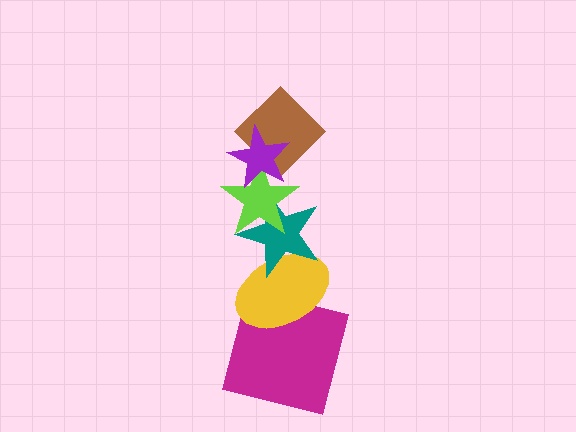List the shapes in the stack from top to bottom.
From top to bottom: the purple star, the brown diamond, the lime star, the teal star, the yellow ellipse, the magenta square.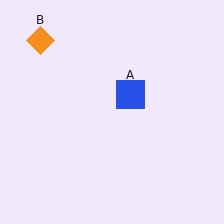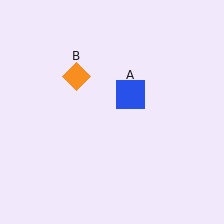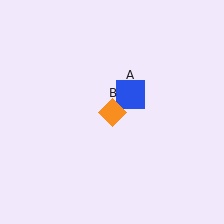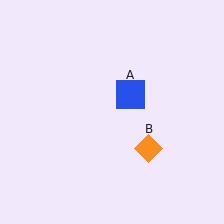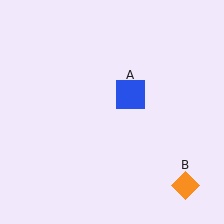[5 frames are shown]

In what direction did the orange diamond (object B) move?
The orange diamond (object B) moved down and to the right.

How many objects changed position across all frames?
1 object changed position: orange diamond (object B).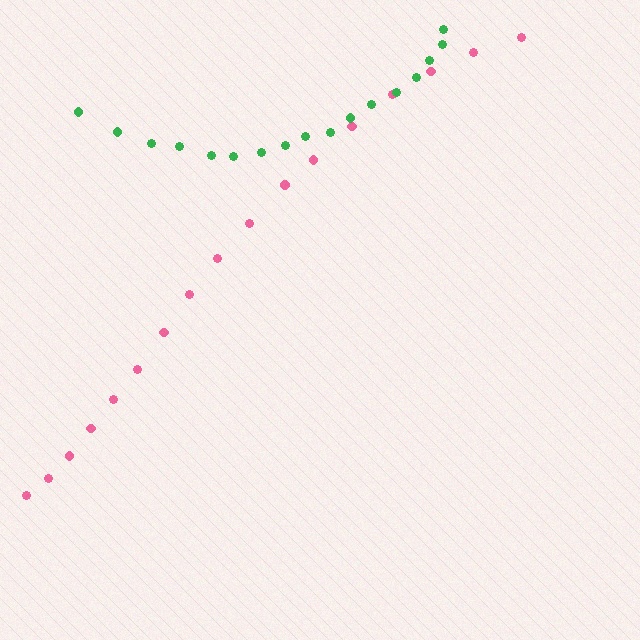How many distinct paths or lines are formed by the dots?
There are 2 distinct paths.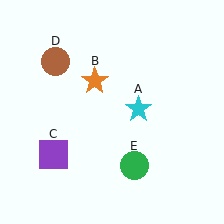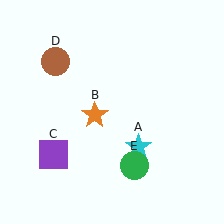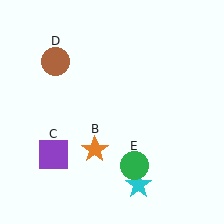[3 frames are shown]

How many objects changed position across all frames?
2 objects changed position: cyan star (object A), orange star (object B).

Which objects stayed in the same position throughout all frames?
Purple square (object C) and brown circle (object D) and green circle (object E) remained stationary.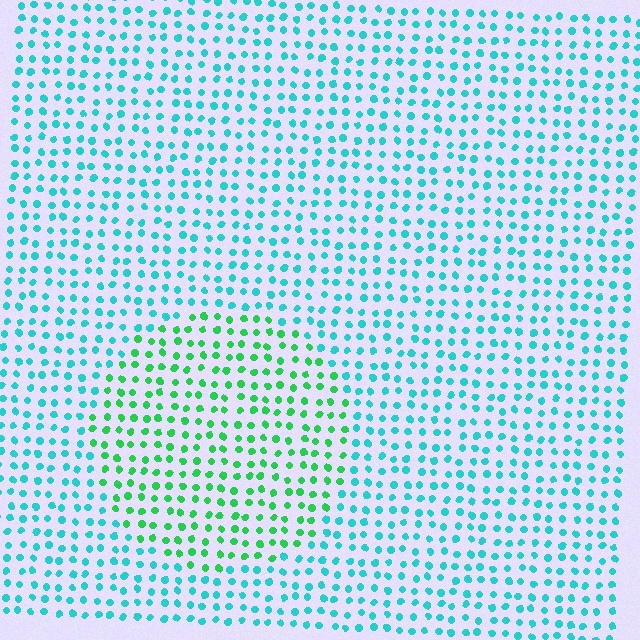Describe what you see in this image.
The image is filled with small cyan elements in a uniform arrangement. A circle-shaped region is visible where the elements are tinted to a slightly different hue, forming a subtle color boundary.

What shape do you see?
I see a circle.